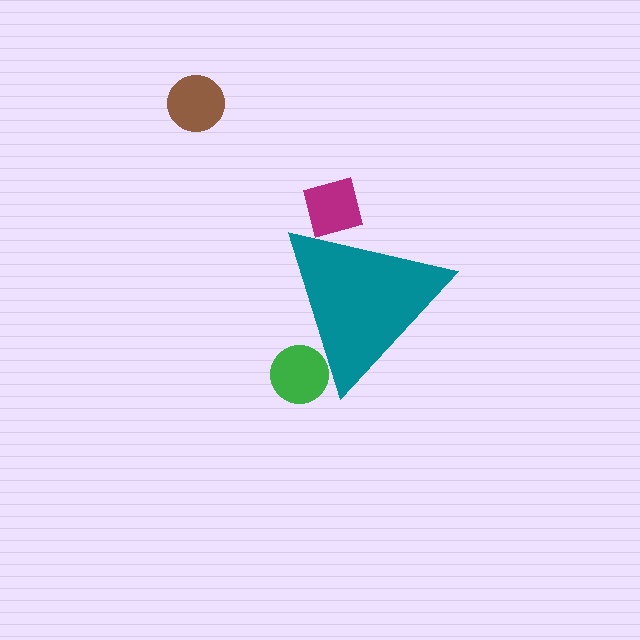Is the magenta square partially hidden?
Yes, the magenta square is partially hidden behind the teal triangle.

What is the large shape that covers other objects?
A teal triangle.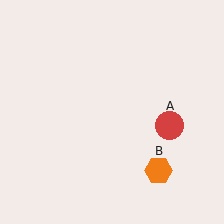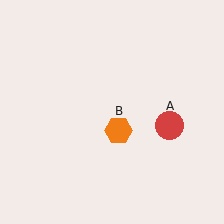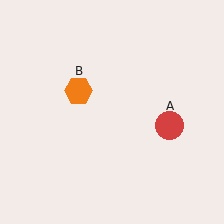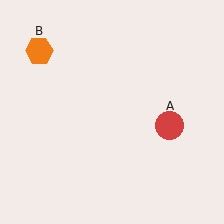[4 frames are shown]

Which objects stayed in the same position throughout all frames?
Red circle (object A) remained stationary.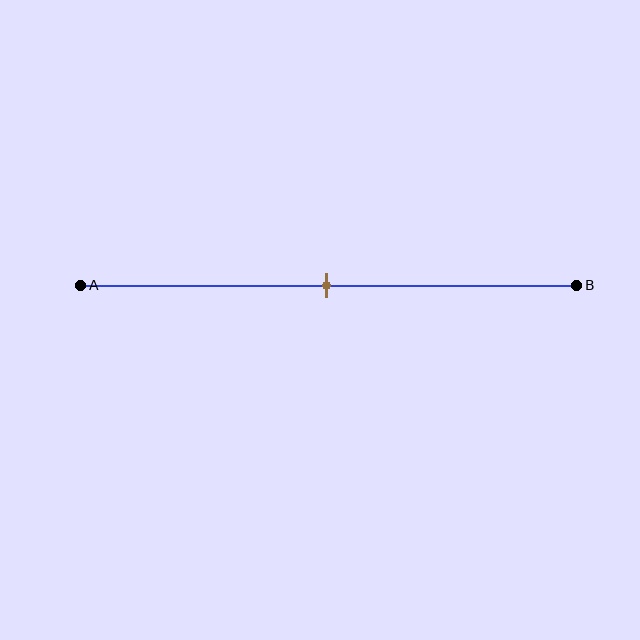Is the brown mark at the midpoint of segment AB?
Yes, the mark is approximately at the midpoint.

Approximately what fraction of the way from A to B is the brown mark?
The brown mark is approximately 50% of the way from A to B.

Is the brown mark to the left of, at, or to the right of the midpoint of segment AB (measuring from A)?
The brown mark is approximately at the midpoint of segment AB.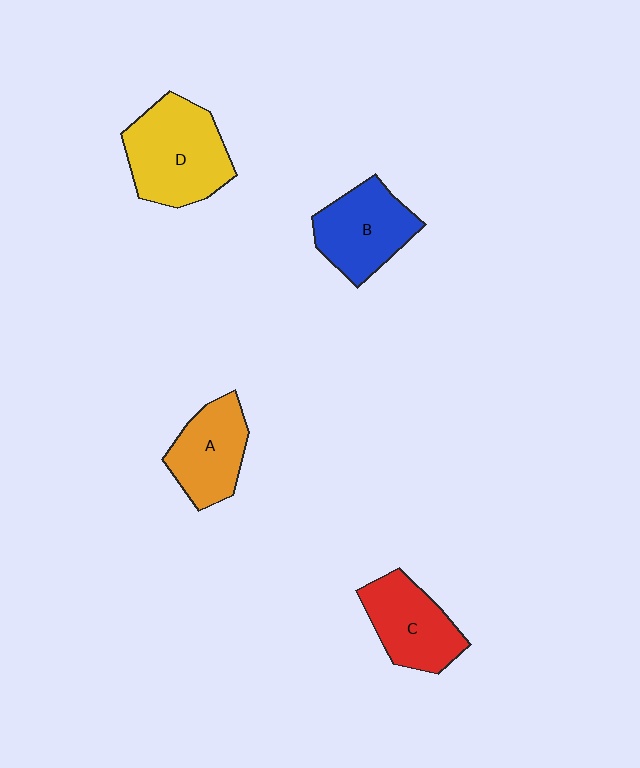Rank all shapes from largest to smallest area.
From largest to smallest: D (yellow), B (blue), C (red), A (orange).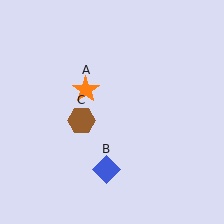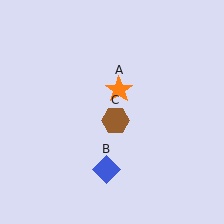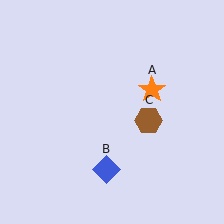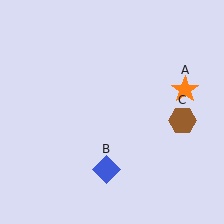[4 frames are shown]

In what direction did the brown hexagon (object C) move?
The brown hexagon (object C) moved right.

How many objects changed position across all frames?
2 objects changed position: orange star (object A), brown hexagon (object C).